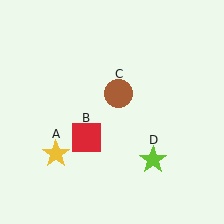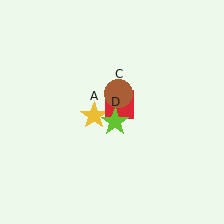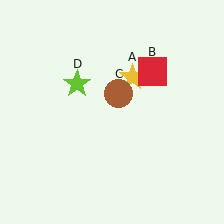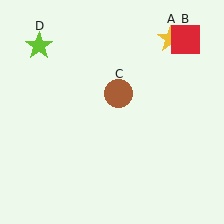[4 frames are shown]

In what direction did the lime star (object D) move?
The lime star (object D) moved up and to the left.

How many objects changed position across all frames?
3 objects changed position: yellow star (object A), red square (object B), lime star (object D).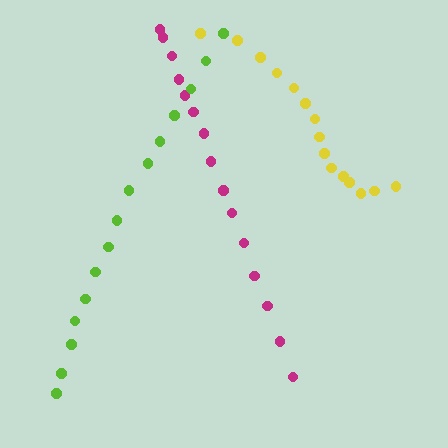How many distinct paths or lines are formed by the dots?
There are 3 distinct paths.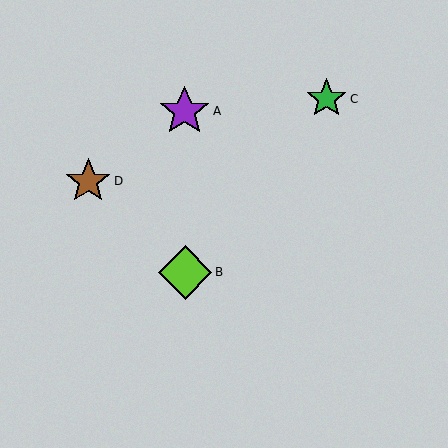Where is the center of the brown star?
The center of the brown star is at (88, 181).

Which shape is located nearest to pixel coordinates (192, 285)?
The lime diamond (labeled B) at (185, 272) is nearest to that location.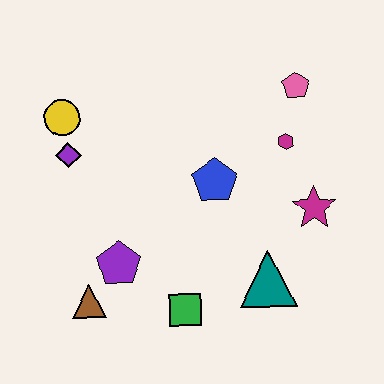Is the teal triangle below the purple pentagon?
Yes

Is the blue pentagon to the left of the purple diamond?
No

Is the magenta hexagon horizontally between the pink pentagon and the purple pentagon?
Yes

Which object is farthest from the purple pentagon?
The pink pentagon is farthest from the purple pentagon.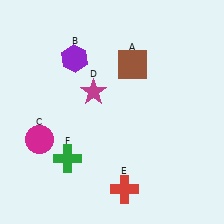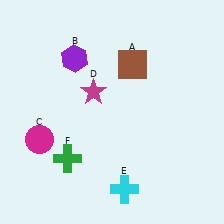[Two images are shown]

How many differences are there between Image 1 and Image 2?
There is 1 difference between the two images.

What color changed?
The cross (E) changed from red in Image 1 to cyan in Image 2.